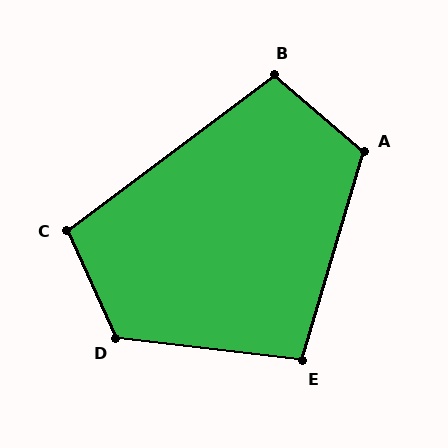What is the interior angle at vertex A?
Approximately 114 degrees (obtuse).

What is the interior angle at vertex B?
Approximately 102 degrees (obtuse).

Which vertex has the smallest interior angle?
E, at approximately 100 degrees.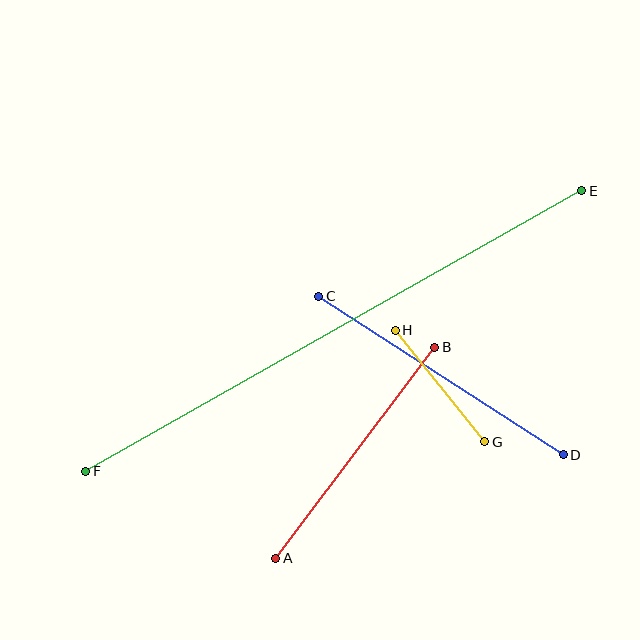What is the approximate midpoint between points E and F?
The midpoint is at approximately (334, 331) pixels.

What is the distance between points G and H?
The distance is approximately 143 pixels.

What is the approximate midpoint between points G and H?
The midpoint is at approximately (440, 386) pixels.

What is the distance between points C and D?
The distance is approximately 291 pixels.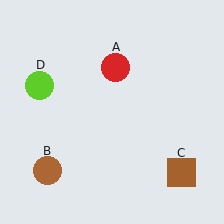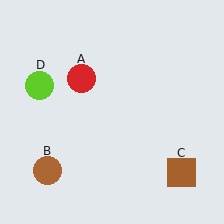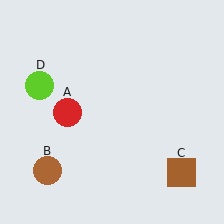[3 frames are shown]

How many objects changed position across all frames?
1 object changed position: red circle (object A).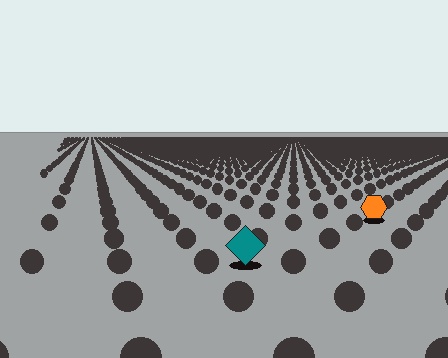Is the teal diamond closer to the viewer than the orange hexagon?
Yes. The teal diamond is closer — you can tell from the texture gradient: the ground texture is coarser near it.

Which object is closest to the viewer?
The teal diamond is closest. The texture marks near it are larger and more spread out.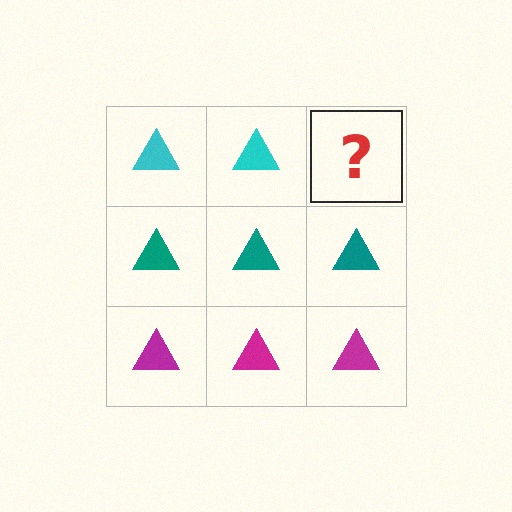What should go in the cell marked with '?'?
The missing cell should contain a cyan triangle.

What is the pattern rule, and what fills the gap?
The rule is that each row has a consistent color. The gap should be filled with a cyan triangle.